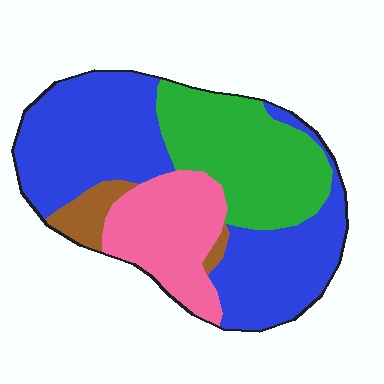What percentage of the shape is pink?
Pink takes up about one fifth (1/5) of the shape.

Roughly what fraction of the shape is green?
Green covers 27% of the shape.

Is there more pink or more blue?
Blue.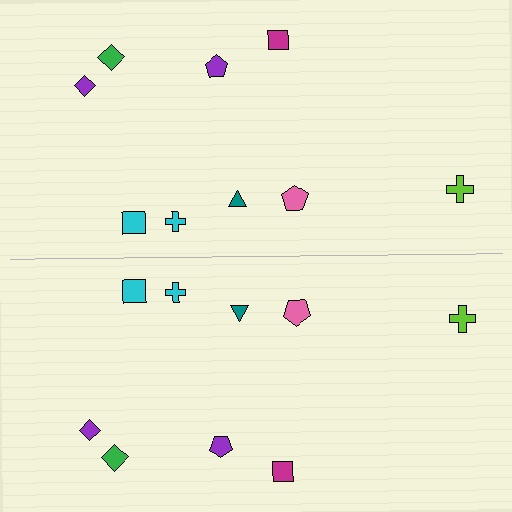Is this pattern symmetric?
Yes, this pattern has bilateral (reflection) symmetry.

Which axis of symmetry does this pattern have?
The pattern has a horizontal axis of symmetry running through the center of the image.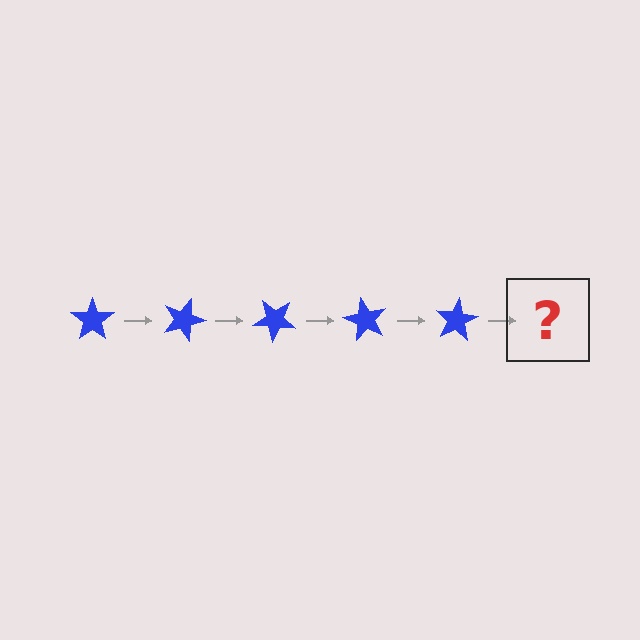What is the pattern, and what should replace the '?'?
The pattern is that the star rotates 20 degrees each step. The '?' should be a blue star rotated 100 degrees.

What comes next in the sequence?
The next element should be a blue star rotated 100 degrees.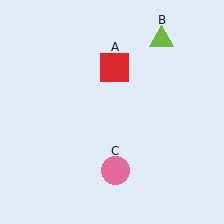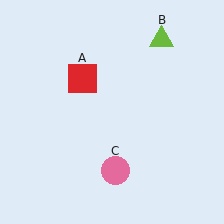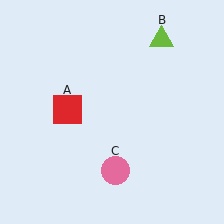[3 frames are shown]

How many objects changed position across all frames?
1 object changed position: red square (object A).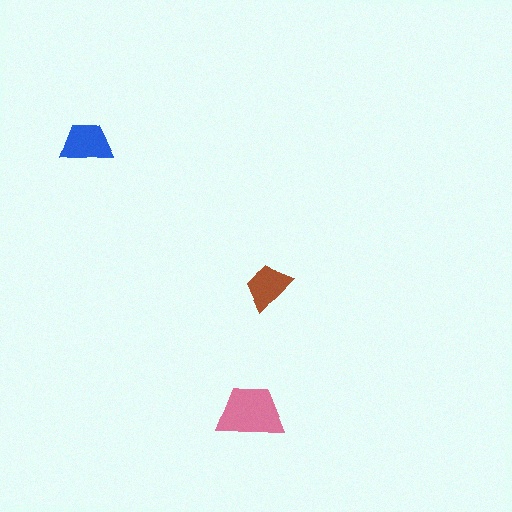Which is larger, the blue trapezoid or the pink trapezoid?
The pink one.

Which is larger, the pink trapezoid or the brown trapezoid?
The pink one.